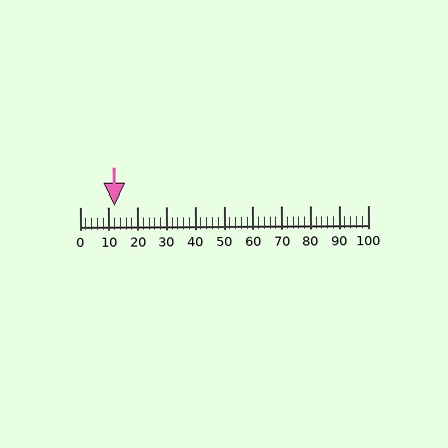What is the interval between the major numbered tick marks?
The major tick marks are spaced 10 units apart.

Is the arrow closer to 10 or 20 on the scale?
The arrow is closer to 10.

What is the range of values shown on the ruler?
The ruler shows values from 0 to 100.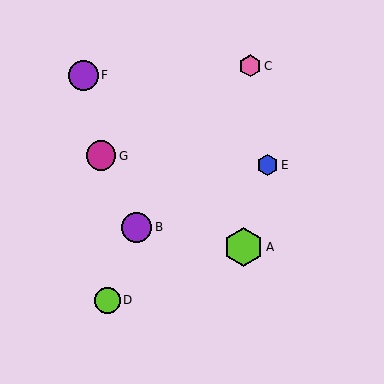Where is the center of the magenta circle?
The center of the magenta circle is at (101, 156).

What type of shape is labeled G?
Shape G is a magenta circle.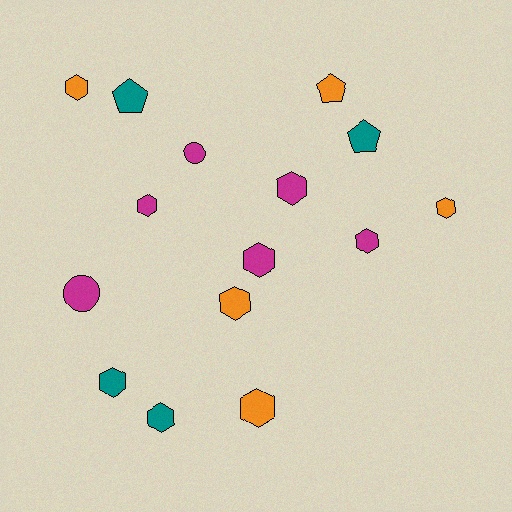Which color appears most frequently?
Magenta, with 6 objects.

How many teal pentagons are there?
There are 2 teal pentagons.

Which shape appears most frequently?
Hexagon, with 10 objects.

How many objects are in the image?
There are 15 objects.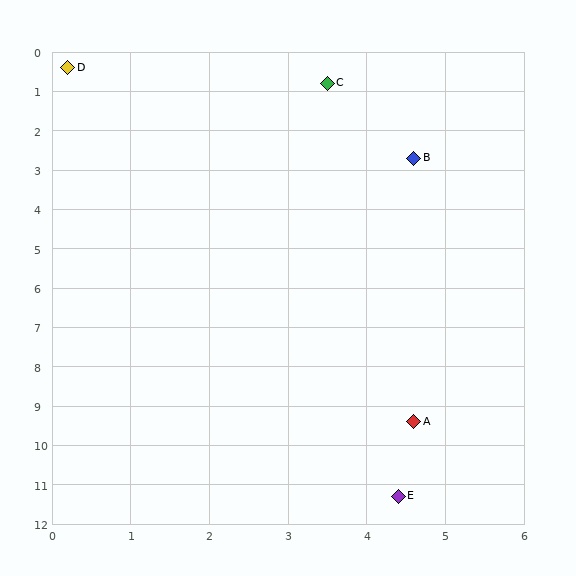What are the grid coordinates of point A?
Point A is at approximately (4.6, 9.4).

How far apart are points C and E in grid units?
Points C and E are about 10.5 grid units apart.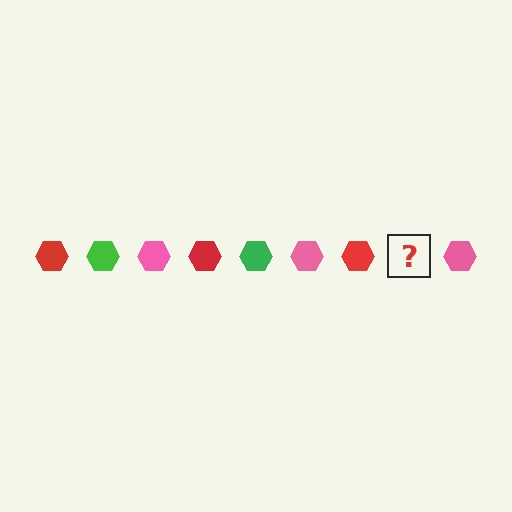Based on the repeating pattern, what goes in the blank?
The blank should be a green hexagon.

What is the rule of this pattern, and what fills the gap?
The rule is that the pattern cycles through red, green, pink hexagons. The gap should be filled with a green hexagon.